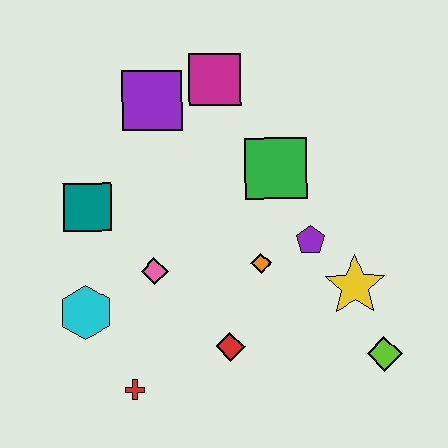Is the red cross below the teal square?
Yes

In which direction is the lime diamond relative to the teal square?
The lime diamond is to the right of the teal square.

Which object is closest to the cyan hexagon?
The pink diamond is closest to the cyan hexagon.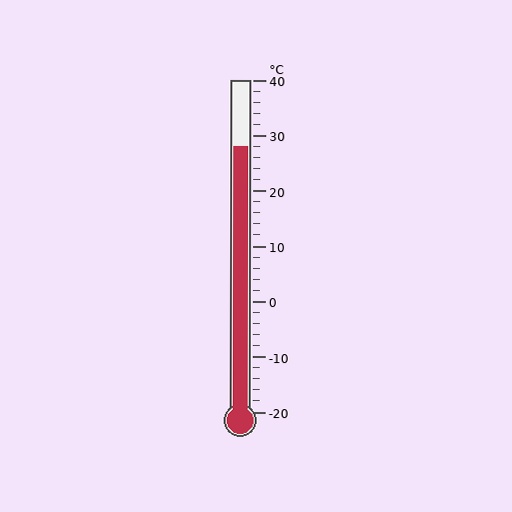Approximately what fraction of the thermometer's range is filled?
The thermometer is filled to approximately 80% of its range.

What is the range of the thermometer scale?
The thermometer scale ranges from -20°C to 40°C.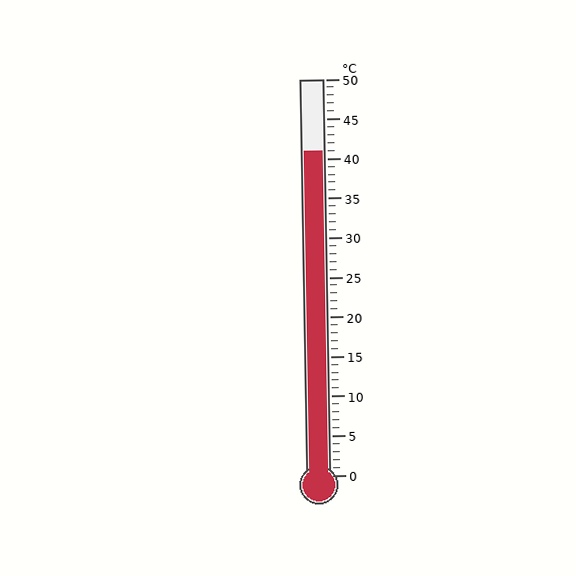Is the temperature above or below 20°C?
The temperature is above 20°C.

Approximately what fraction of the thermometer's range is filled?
The thermometer is filled to approximately 80% of its range.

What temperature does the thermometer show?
The thermometer shows approximately 41°C.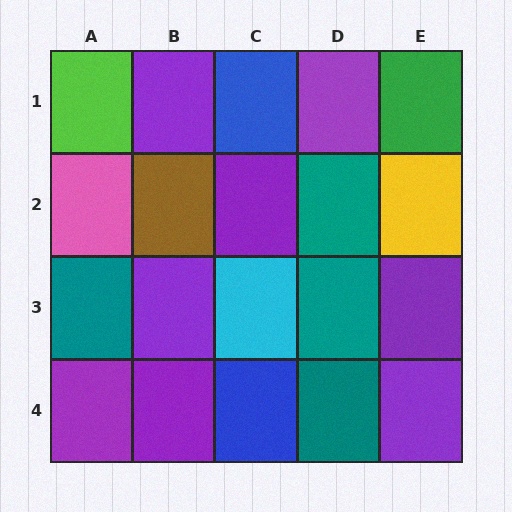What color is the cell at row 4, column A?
Purple.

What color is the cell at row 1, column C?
Blue.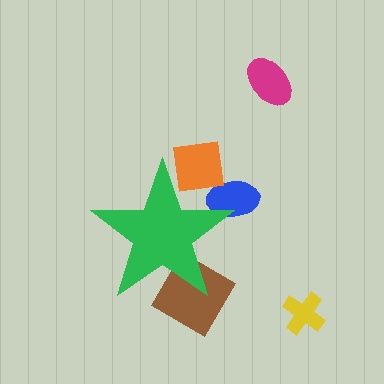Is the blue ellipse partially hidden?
Yes, the blue ellipse is partially hidden behind the green star.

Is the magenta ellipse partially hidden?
No, the magenta ellipse is fully visible.